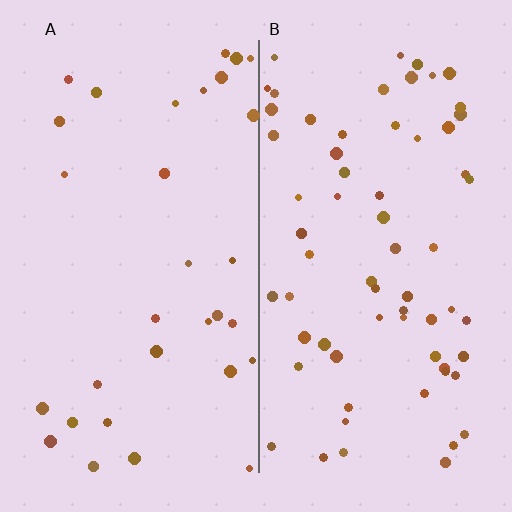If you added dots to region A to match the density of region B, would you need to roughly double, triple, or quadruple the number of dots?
Approximately double.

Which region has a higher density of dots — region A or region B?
B (the right).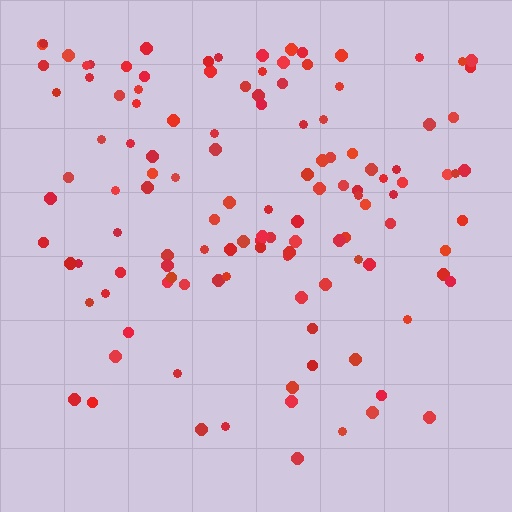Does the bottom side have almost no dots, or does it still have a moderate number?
Still a moderate number, just noticeably fewer than the top.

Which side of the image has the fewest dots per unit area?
The bottom.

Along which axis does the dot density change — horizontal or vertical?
Vertical.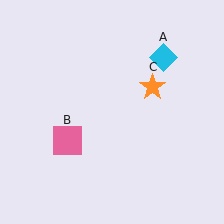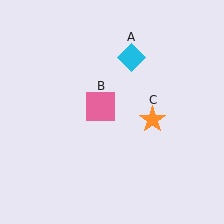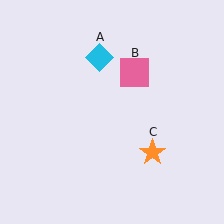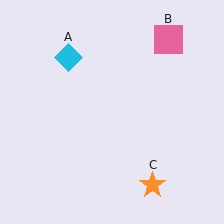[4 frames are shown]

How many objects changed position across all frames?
3 objects changed position: cyan diamond (object A), pink square (object B), orange star (object C).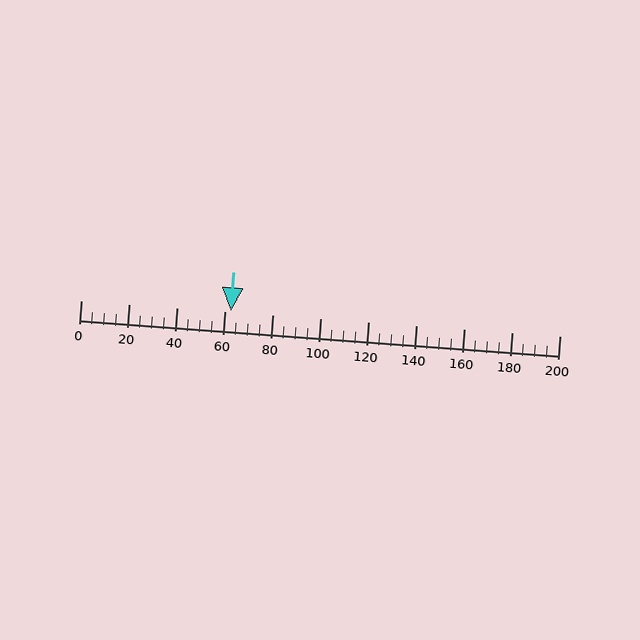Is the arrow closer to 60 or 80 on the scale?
The arrow is closer to 60.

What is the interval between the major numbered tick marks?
The major tick marks are spaced 20 units apart.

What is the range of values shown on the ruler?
The ruler shows values from 0 to 200.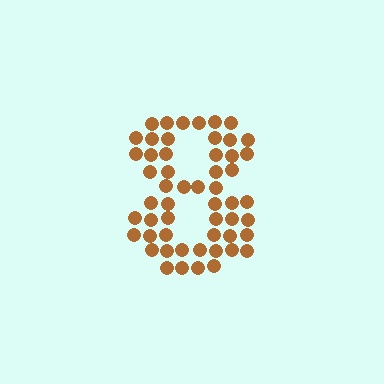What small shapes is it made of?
It is made of small circles.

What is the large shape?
The large shape is the digit 8.